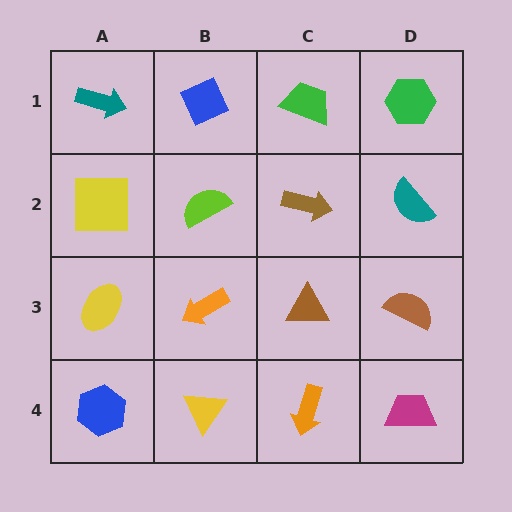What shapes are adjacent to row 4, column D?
A brown semicircle (row 3, column D), an orange arrow (row 4, column C).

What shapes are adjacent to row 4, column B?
An orange arrow (row 3, column B), a blue hexagon (row 4, column A), an orange arrow (row 4, column C).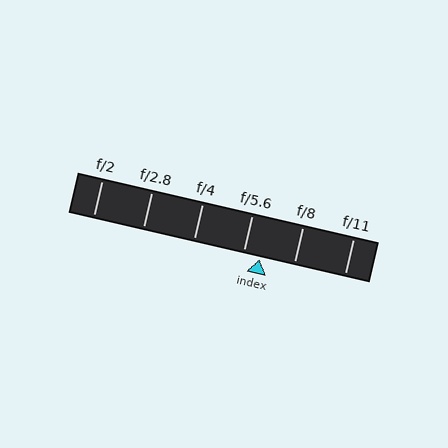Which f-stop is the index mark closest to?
The index mark is closest to f/5.6.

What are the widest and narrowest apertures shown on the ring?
The widest aperture shown is f/2 and the narrowest is f/11.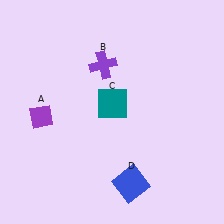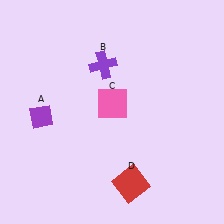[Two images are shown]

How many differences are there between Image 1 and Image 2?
There are 2 differences between the two images.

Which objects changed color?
C changed from teal to pink. D changed from blue to red.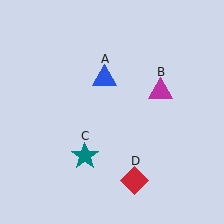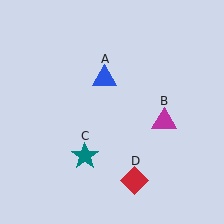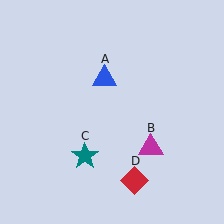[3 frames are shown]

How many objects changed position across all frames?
1 object changed position: magenta triangle (object B).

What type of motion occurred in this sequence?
The magenta triangle (object B) rotated clockwise around the center of the scene.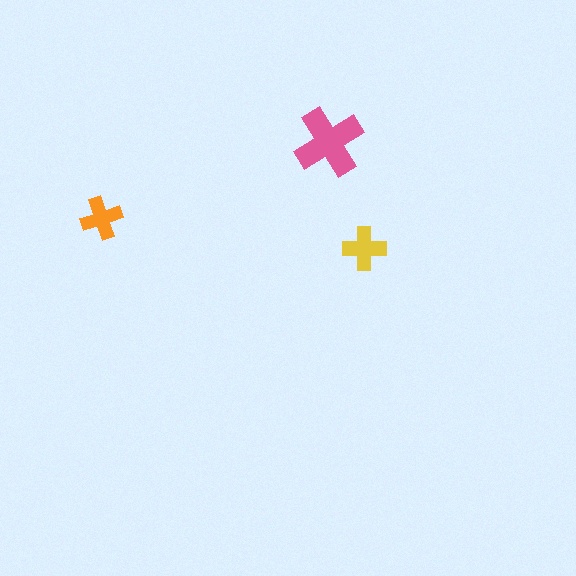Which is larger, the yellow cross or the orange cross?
The yellow one.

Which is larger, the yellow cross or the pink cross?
The pink one.